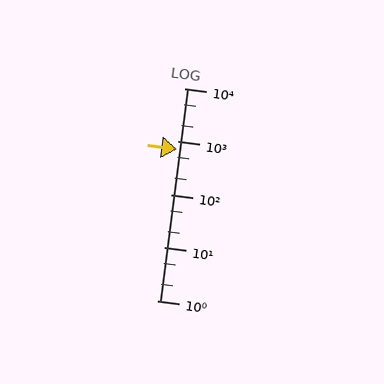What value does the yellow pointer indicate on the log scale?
The pointer indicates approximately 710.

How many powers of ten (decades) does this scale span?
The scale spans 4 decades, from 1 to 10000.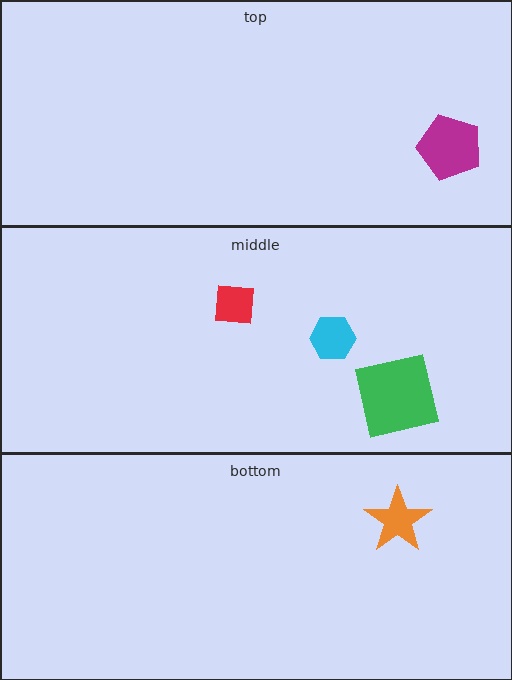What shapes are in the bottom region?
The orange star.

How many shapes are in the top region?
1.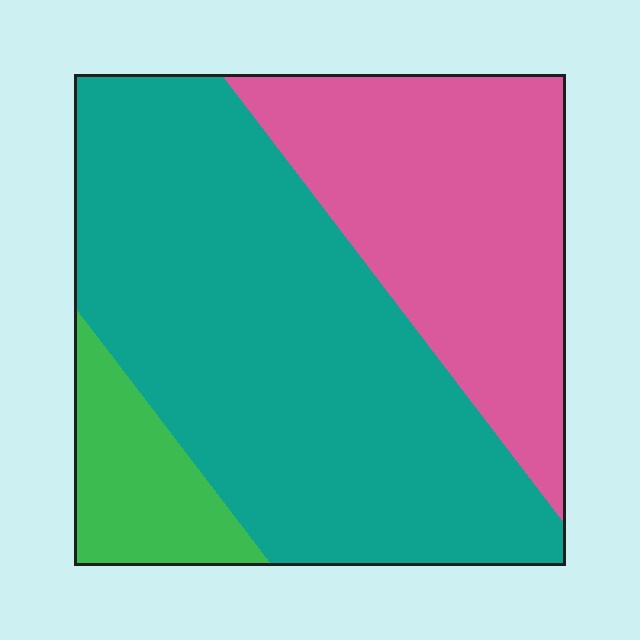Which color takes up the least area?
Green, at roughly 10%.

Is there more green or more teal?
Teal.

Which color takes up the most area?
Teal, at roughly 55%.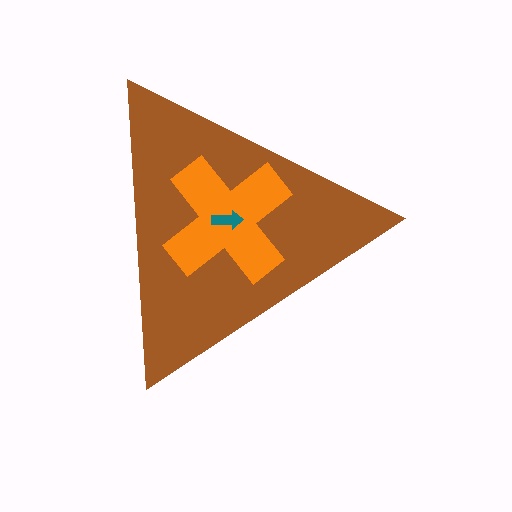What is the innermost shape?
The teal arrow.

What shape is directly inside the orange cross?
The teal arrow.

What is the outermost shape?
The brown triangle.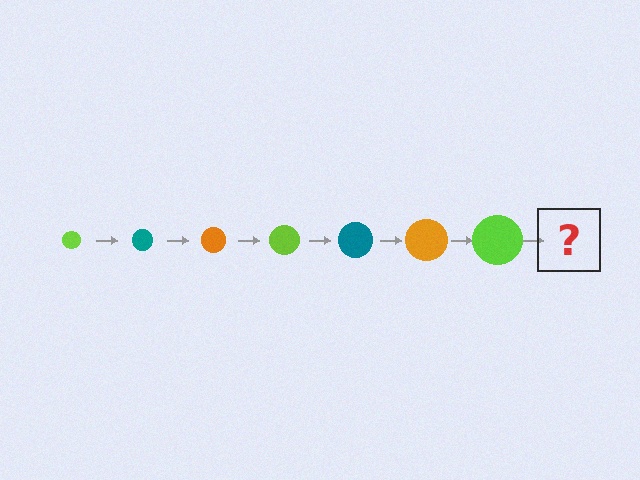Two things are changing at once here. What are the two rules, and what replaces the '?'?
The two rules are that the circle grows larger each step and the color cycles through lime, teal, and orange. The '?' should be a teal circle, larger than the previous one.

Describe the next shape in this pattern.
It should be a teal circle, larger than the previous one.